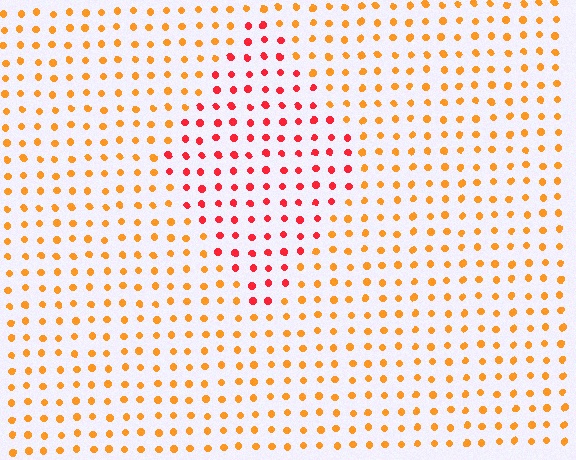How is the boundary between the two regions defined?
The boundary is defined purely by a slight shift in hue (about 38 degrees). Spacing, size, and orientation are identical on both sides.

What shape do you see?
I see a diamond.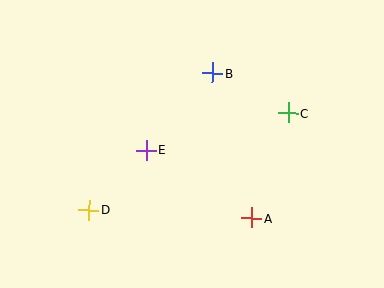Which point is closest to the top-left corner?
Point E is closest to the top-left corner.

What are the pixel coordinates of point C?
Point C is at (288, 113).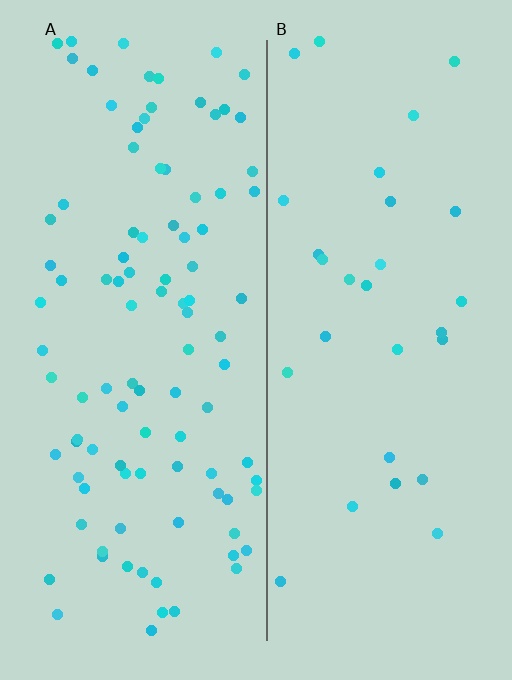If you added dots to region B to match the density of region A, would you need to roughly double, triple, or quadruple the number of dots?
Approximately triple.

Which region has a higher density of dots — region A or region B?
A (the left).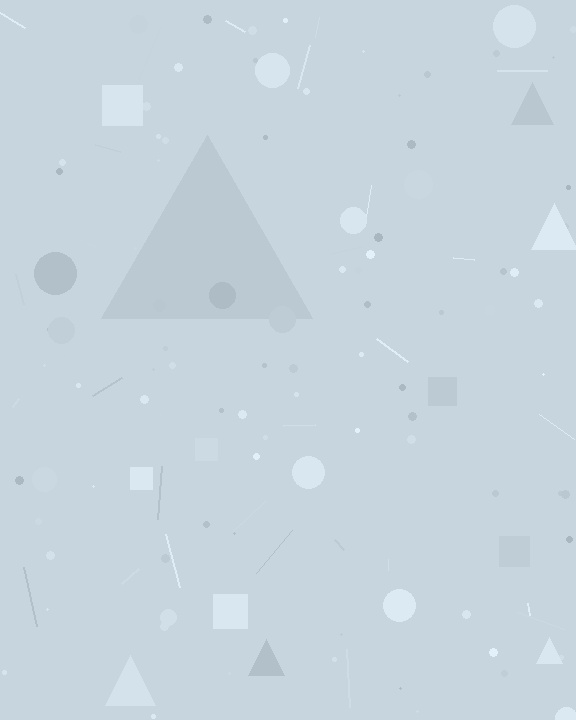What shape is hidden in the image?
A triangle is hidden in the image.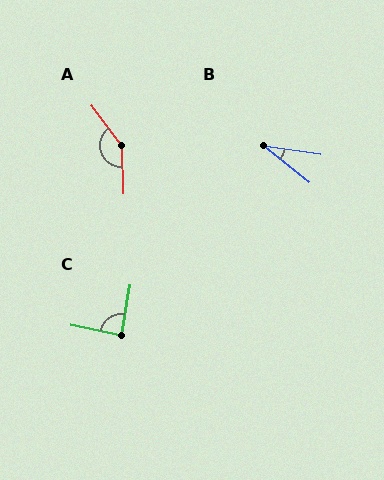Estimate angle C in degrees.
Approximately 88 degrees.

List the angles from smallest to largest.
B (30°), C (88°), A (145°).